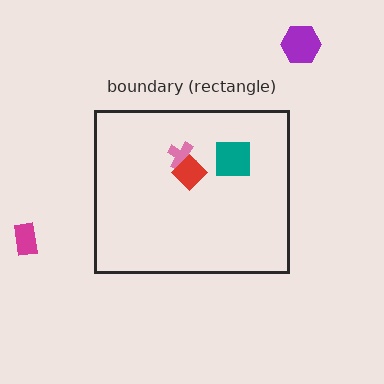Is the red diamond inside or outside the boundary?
Inside.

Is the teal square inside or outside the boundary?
Inside.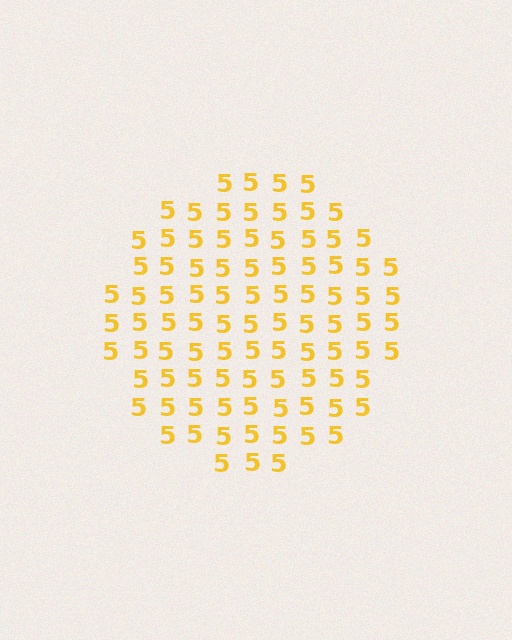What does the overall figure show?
The overall figure shows a circle.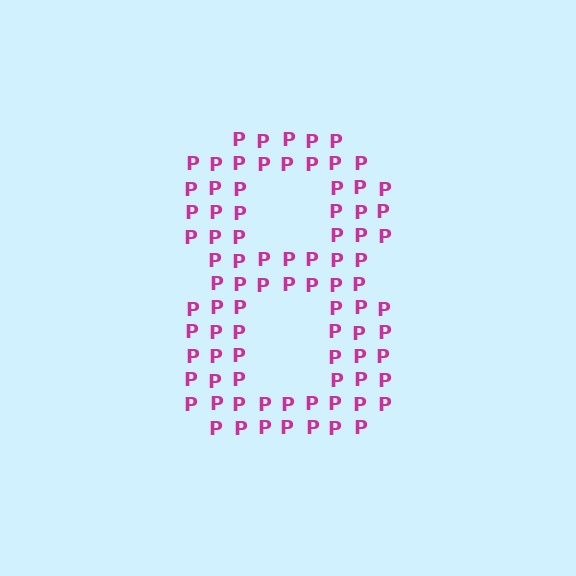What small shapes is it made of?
It is made of small letter P's.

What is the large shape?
The large shape is the digit 8.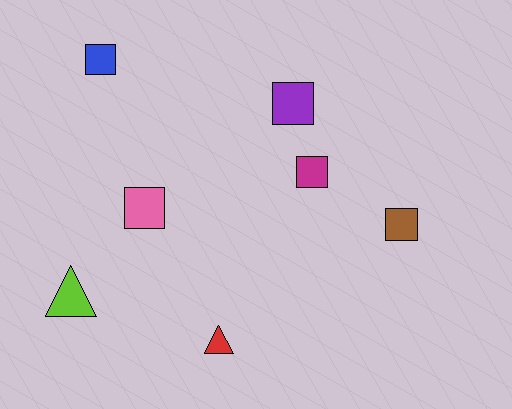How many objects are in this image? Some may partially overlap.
There are 7 objects.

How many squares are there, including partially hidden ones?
There are 5 squares.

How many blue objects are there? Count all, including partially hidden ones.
There is 1 blue object.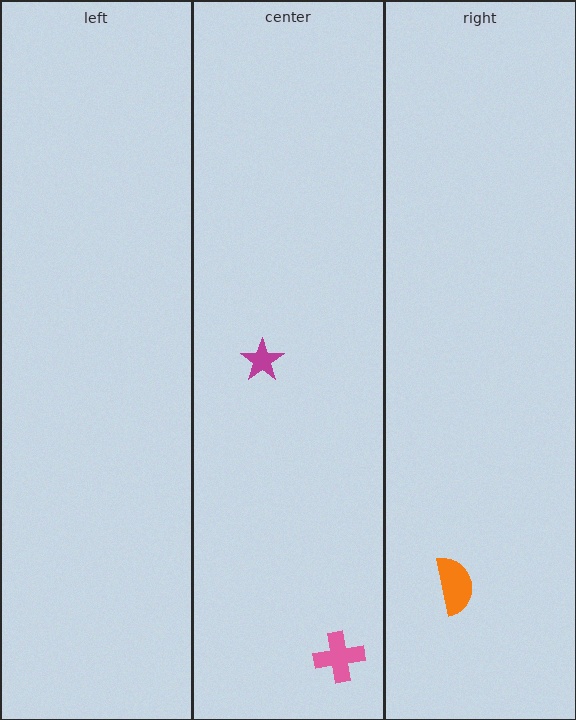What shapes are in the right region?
The orange semicircle.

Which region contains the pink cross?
The center region.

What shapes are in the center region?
The magenta star, the pink cross.